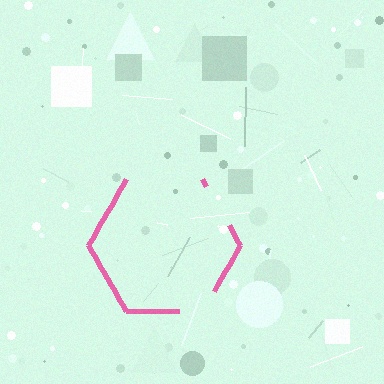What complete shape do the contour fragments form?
The contour fragments form a hexagon.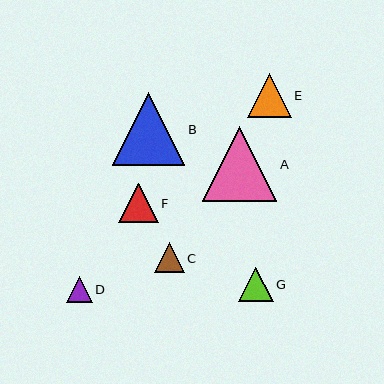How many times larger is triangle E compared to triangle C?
Triangle E is approximately 1.5 times the size of triangle C.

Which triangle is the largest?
Triangle A is the largest with a size of approximately 75 pixels.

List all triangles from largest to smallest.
From largest to smallest: A, B, E, F, G, C, D.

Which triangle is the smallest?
Triangle D is the smallest with a size of approximately 26 pixels.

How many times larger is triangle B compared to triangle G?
Triangle B is approximately 2.1 times the size of triangle G.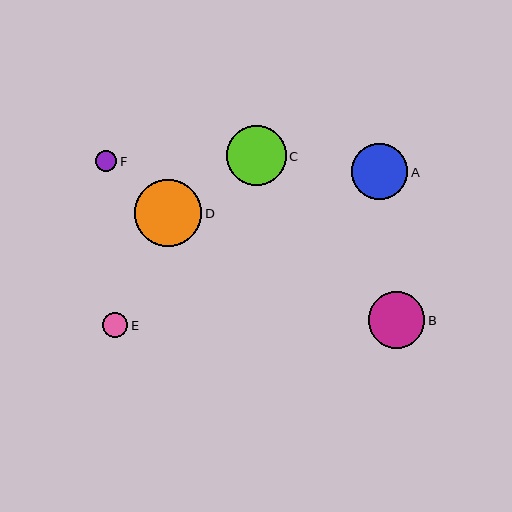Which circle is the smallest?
Circle F is the smallest with a size of approximately 21 pixels.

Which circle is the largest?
Circle D is the largest with a size of approximately 67 pixels.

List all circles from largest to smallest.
From largest to smallest: D, C, B, A, E, F.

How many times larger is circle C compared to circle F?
Circle C is approximately 2.8 times the size of circle F.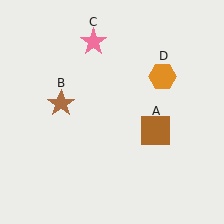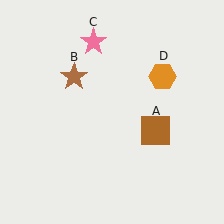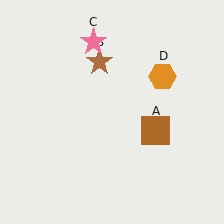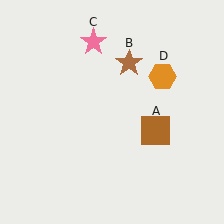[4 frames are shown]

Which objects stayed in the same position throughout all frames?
Brown square (object A) and pink star (object C) and orange hexagon (object D) remained stationary.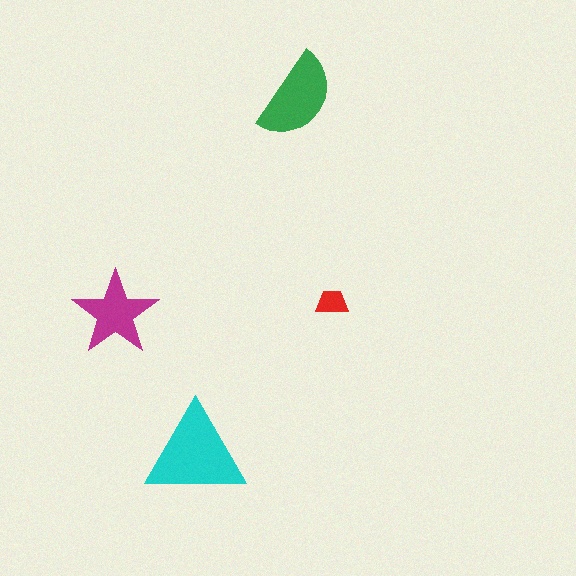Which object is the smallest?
The red trapezoid.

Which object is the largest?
The cyan triangle.